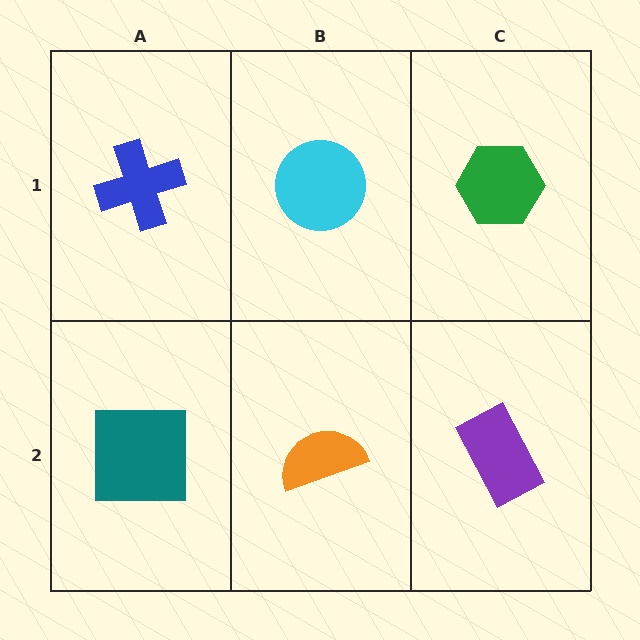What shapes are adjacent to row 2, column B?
A cyan circle (row 1, column B), a teal square (row 2, column A), a purple rectangle (row 2, column C).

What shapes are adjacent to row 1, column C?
A purple rectangle (row 2, column C), a cyan circle (row 1, column B).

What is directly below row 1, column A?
A teal square.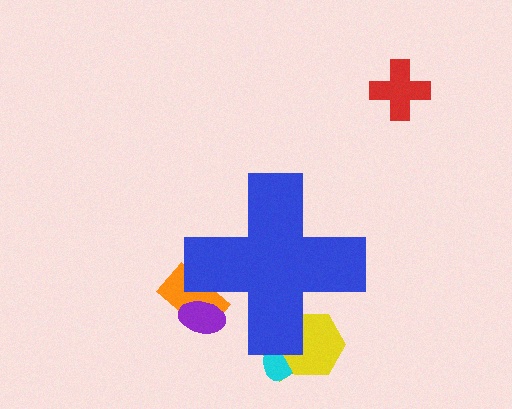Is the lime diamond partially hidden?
Yes, the lime diamond is partially hidden behind the blue cross.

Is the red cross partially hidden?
No, the red cross is fully visible.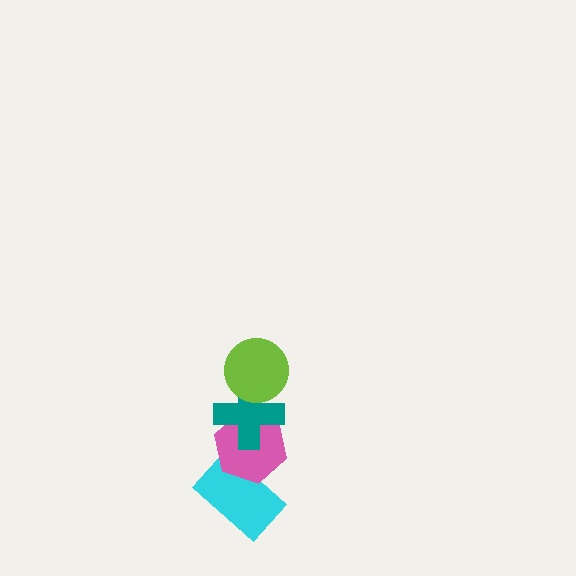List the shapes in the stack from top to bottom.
From top to bottom: the lime circle, the teal cross, the pink hexagon, the cyan rectangle.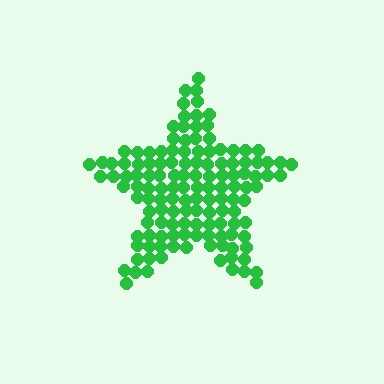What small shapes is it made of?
It is made of small circles.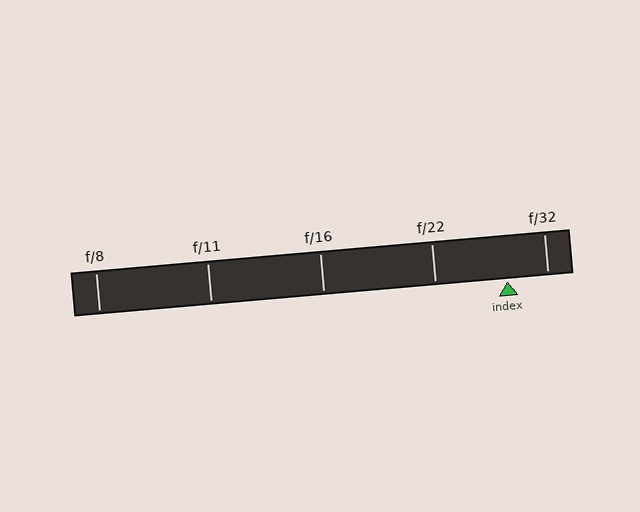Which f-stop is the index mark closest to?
The index mark is closest to f/32.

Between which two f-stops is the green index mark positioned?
The index mark is between f/22 and f/32.